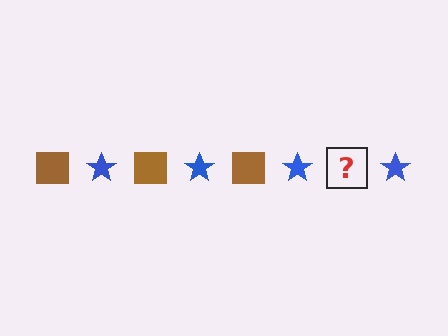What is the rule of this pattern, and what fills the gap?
The rule is that the pattern alternates between brown square and blue star. The gap should be filled with a brown square.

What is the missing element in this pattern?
The missing element is a brown square.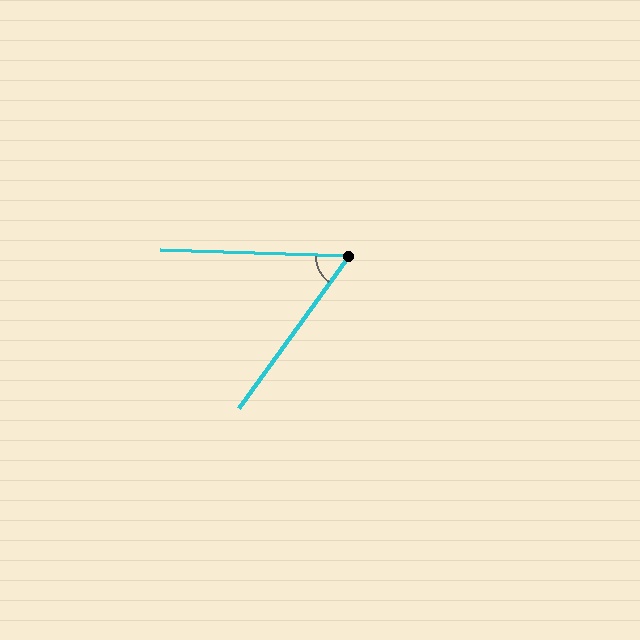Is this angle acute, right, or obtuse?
It is acute.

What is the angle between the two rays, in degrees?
Approximately 56 degrees.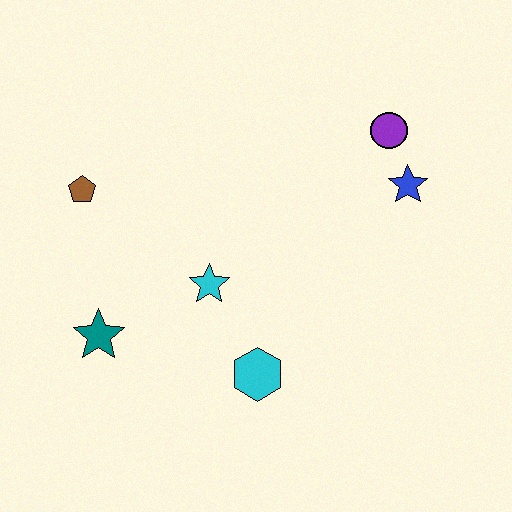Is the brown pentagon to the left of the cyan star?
Yes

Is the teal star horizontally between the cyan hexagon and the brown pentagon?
Yes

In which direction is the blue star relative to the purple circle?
The blue star is below the purple circle.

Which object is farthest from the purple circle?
The teal star is farthest from the purple circle.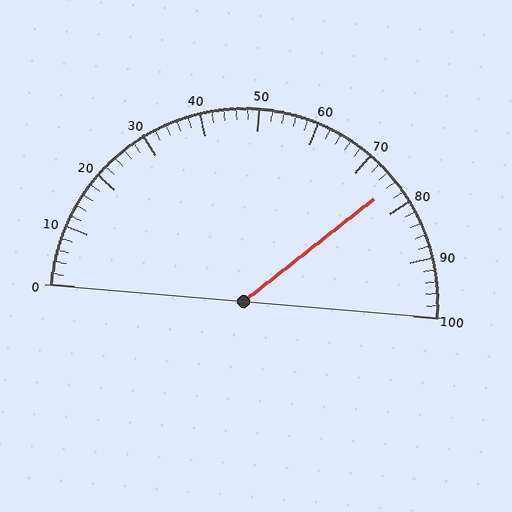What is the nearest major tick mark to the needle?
The nearest major tick mark is 80.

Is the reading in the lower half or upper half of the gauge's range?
The reading is in the upper half of the range (0 to 100).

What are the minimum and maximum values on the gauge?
The gauge ranges from 0 to 100.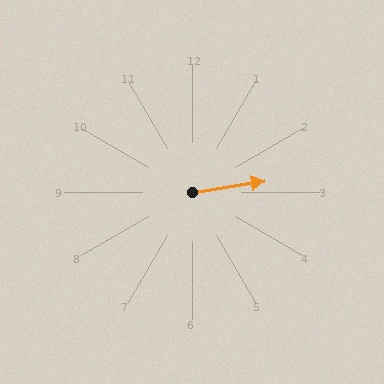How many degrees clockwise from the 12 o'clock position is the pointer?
Approximately 81 degrees.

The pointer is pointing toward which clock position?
Roughly 3 o'clock.